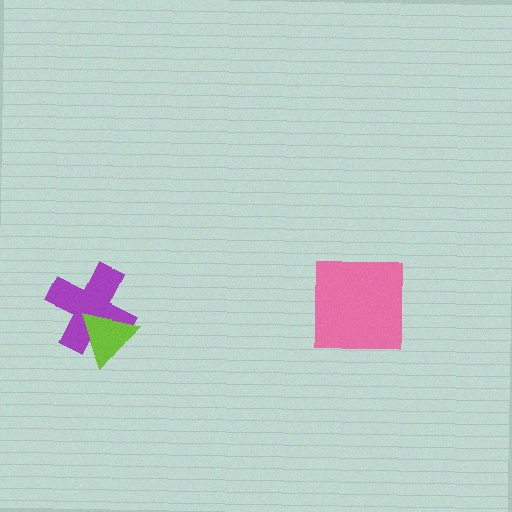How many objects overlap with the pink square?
0 objects overlap with the pink square.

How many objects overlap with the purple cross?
1 object overlaps with the purple cross.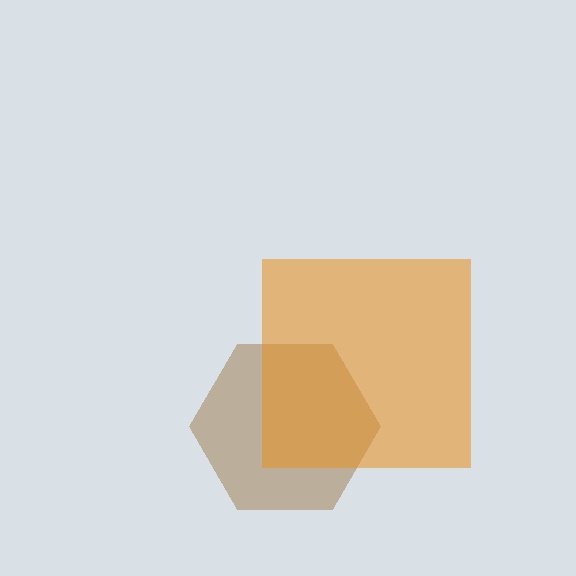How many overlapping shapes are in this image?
There are 2 overlapping shapes in the image.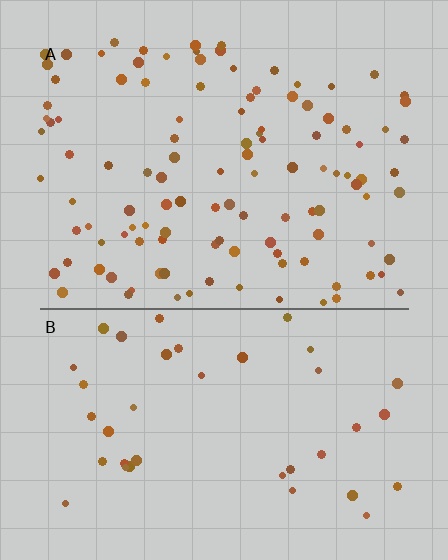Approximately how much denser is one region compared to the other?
Approximately 2.9× — region A over region B.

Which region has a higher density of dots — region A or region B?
A (the top).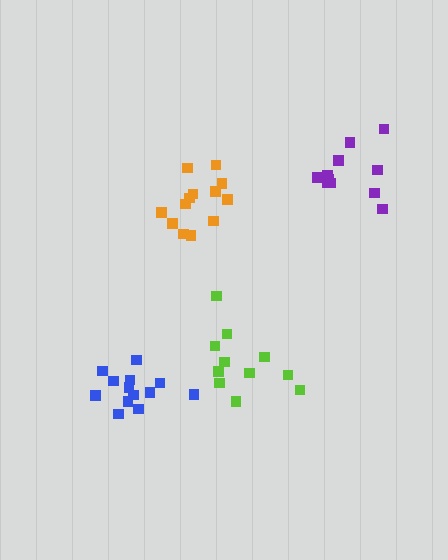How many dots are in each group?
Group 1: 13 dots, Group 2: 11 dots, Group 3: 13 dots, Group 4: 11 dots (48 total).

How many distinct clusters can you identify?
There are 4 distinct clusters.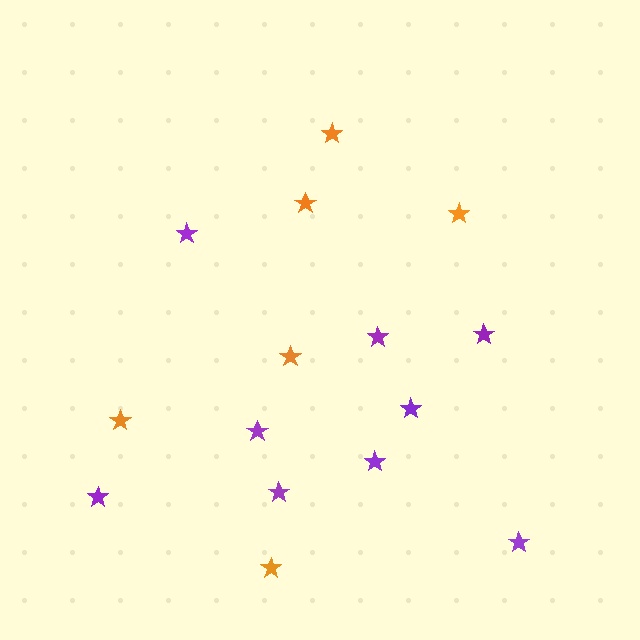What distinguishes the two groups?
There are 2 groups: one group of purple stars (9) and one group of orange stars (6).